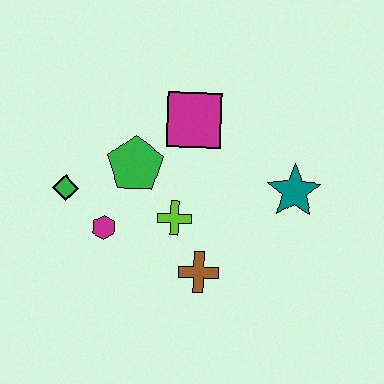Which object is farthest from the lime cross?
The teal star is farthest from the lime cross.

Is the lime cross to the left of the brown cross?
Yes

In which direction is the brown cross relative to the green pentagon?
The brown cross is below the green pentagon.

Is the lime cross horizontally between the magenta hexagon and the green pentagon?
No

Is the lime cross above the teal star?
No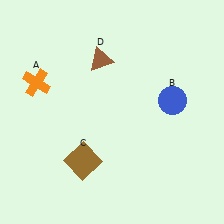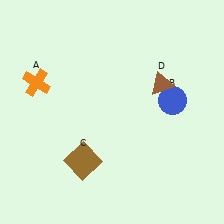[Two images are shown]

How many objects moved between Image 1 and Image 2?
1 object moved between the two images.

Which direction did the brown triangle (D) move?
The brown triangle (D) moved right.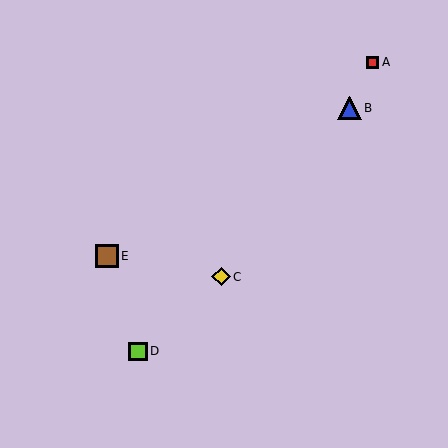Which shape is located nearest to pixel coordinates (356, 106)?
The blue triangle (labeled B) at (350, 108) is nearest to that location.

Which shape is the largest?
The blue triangle (labeled B) is the largest.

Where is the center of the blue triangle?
The center of the blue triangle is at (350, 108).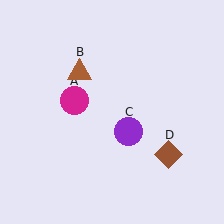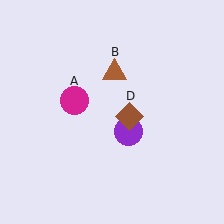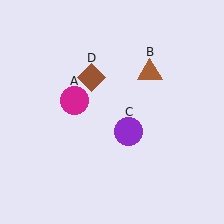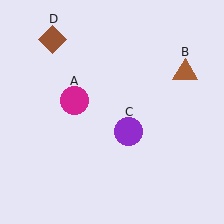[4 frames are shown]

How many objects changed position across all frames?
2 objects changed position: brown triangle (object B), brown diamond (object D).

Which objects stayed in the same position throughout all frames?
Magenta circle (object A) and purple circle (object C) remained stationary.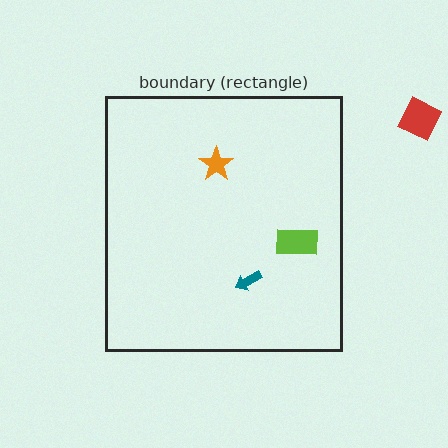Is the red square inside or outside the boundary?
Outside.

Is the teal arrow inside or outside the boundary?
Inside.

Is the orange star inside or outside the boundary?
Inside.